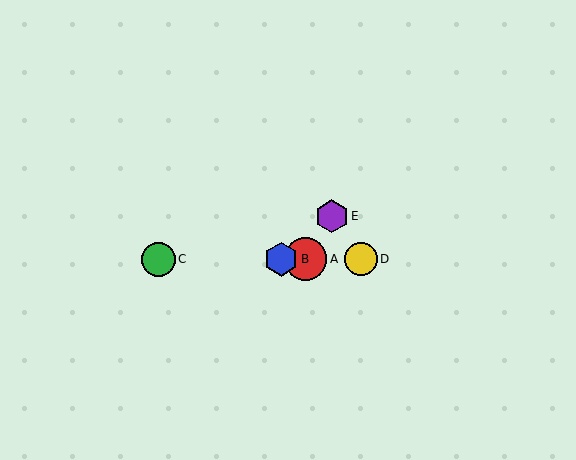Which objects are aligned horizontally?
Objects A, B, C, D are aligned horizontally.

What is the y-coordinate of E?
Object E is at y≈216.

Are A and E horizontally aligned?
No, A is at y≈259 and E is at y≈216.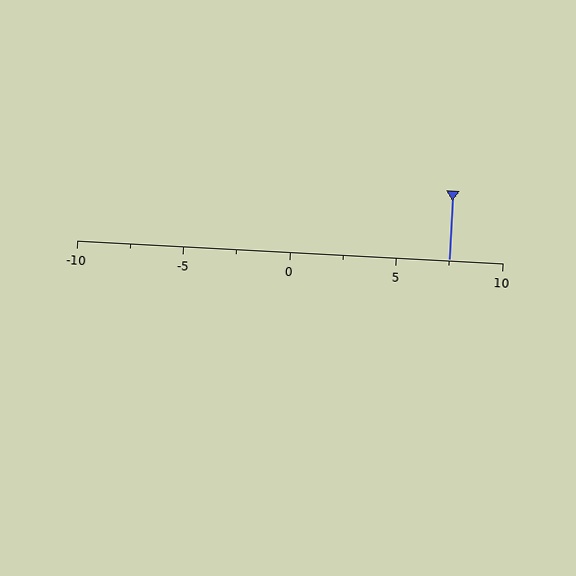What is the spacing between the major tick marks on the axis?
The major ticks are spaced 5 apart.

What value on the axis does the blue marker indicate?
The marker indicates approximately 7.5.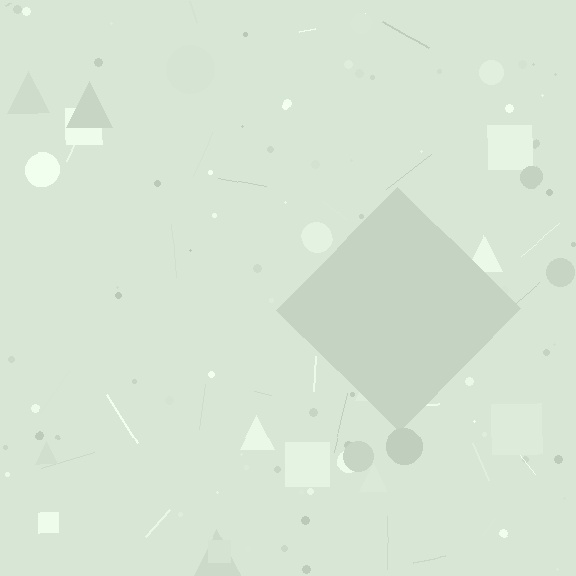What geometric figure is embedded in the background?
A diamond is embedded in the background.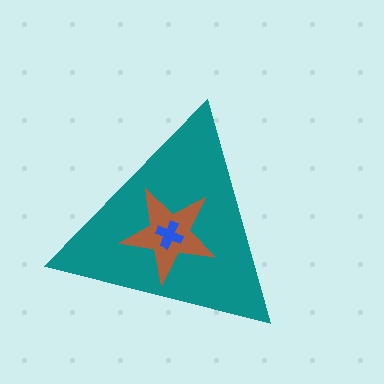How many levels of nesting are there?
3.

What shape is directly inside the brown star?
The blue cross.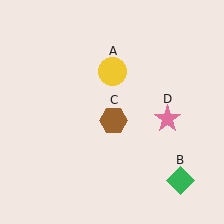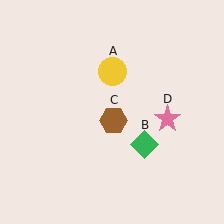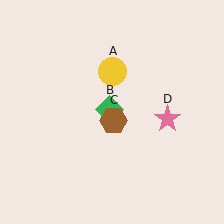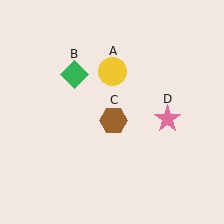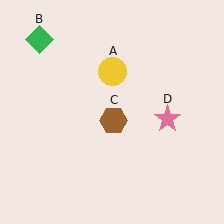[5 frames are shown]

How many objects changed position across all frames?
1 object changed position: green diamond (object B).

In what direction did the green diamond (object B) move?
The green diamond (object B) moved up and to the left.